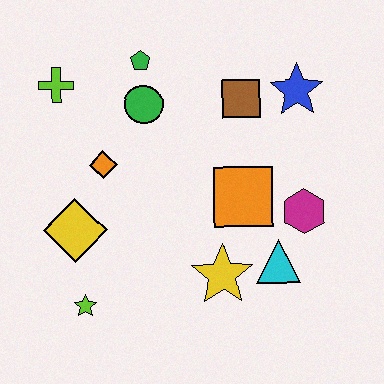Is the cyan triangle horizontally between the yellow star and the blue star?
Yes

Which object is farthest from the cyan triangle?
The lime cross is farthest from the cyan triangle.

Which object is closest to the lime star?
The yellow diamond is closest to the lime star.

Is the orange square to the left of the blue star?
Yes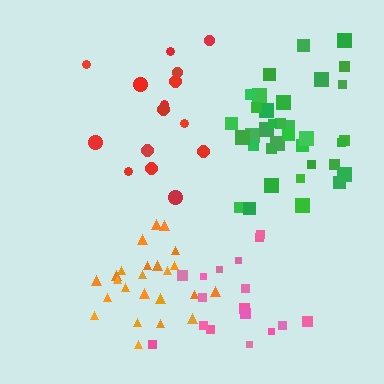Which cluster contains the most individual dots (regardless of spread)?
Green (35).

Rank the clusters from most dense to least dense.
orange, green, pink, red.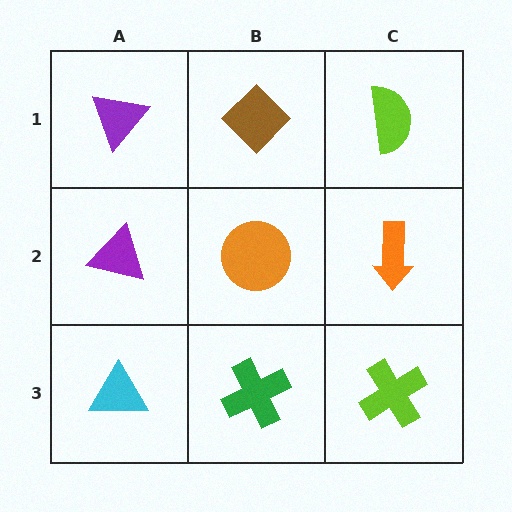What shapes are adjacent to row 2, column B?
A brown diamond (row 1, column B), a green cross (row 3, column B), a purple triangle (row 2, column A), an orange arrow (row 2, column C).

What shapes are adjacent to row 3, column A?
A purple triangle (row 2, column A), a green cross (row 3, column B).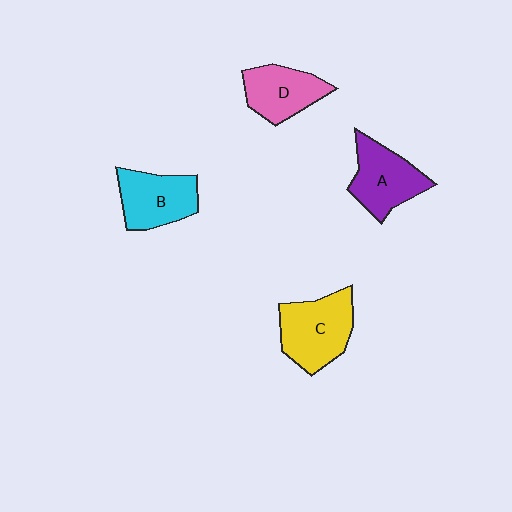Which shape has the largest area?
Shape C (yellow).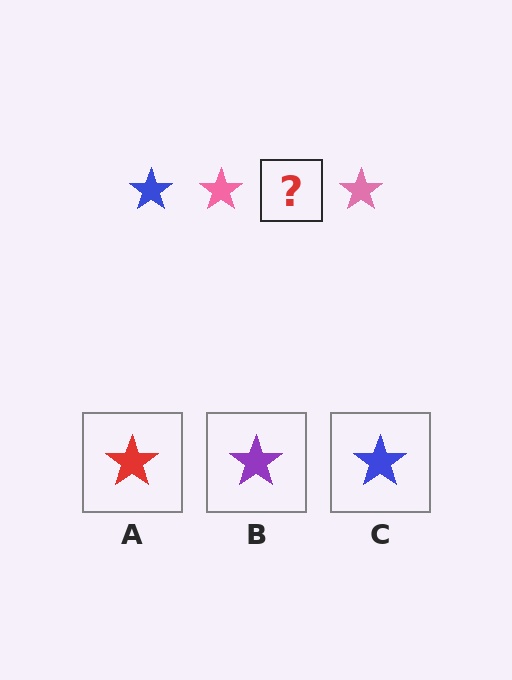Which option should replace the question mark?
Option C.